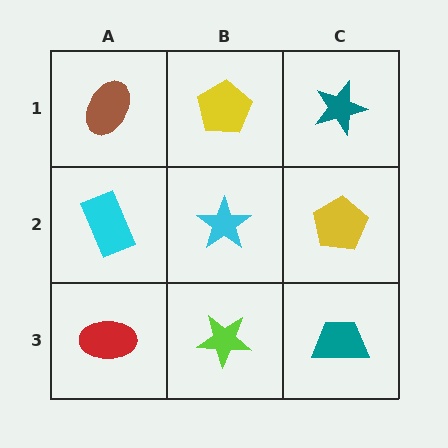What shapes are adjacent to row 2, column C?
A teal star (row 1, column C), a teal trapezoid (row 3, column C), a cyan star (row 2, column B).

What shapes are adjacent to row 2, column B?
A yellow pentagon (row 1, column B), a lime star (row 3, column B), a cyan rectangle (row 2, column A), a yellow pentagon (row 2, column C).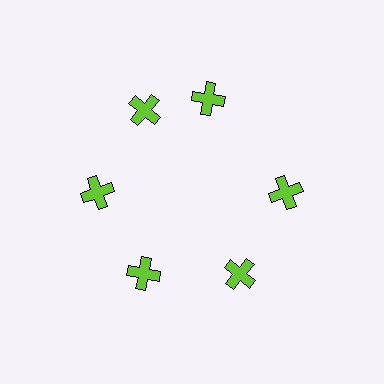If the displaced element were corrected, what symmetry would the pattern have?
It would have 6-fold rotational symmetry — the pattern would map onto itself every 60 degrees.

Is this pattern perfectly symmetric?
No. The 6 lime crosses are arranged in a ring, but one element near the 1 o'clock position is rotated out of alignment along the ring, breaking the 6-fold rotational symmetry.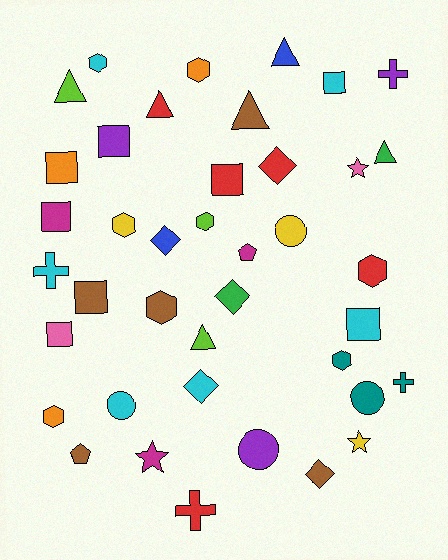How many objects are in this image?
There are 40 objects.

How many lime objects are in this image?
There are 3 lime objects.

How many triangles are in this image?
There are 6 triangles.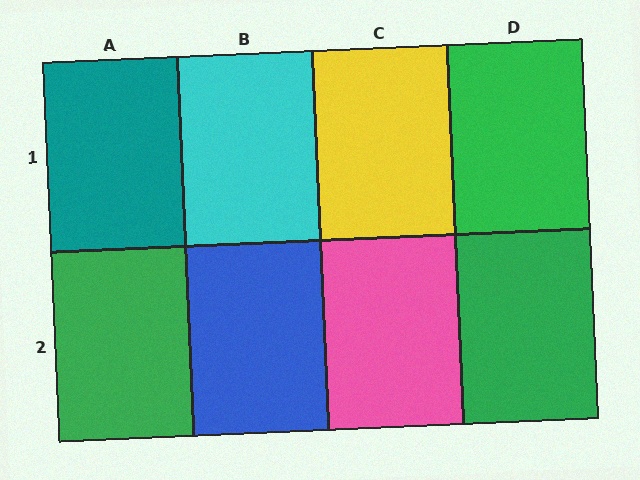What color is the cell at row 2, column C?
Pink.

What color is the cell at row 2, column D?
Green.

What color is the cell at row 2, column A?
Green.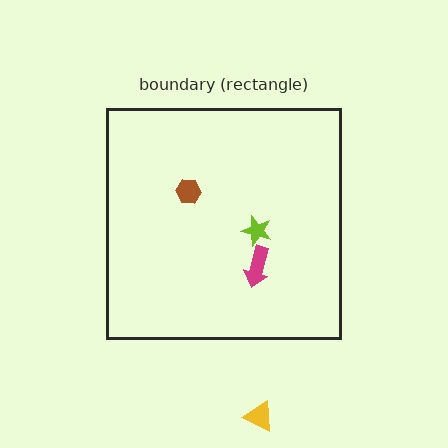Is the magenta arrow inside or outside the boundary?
Inside.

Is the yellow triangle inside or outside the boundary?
Outside.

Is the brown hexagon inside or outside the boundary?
Inside.